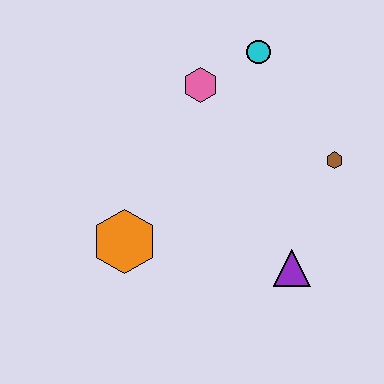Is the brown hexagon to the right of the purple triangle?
Yes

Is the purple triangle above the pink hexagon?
No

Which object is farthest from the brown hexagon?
The orange hexagon is farthest from the brown hexagon.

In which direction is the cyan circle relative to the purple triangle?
The cyan circle is above the purple triangle.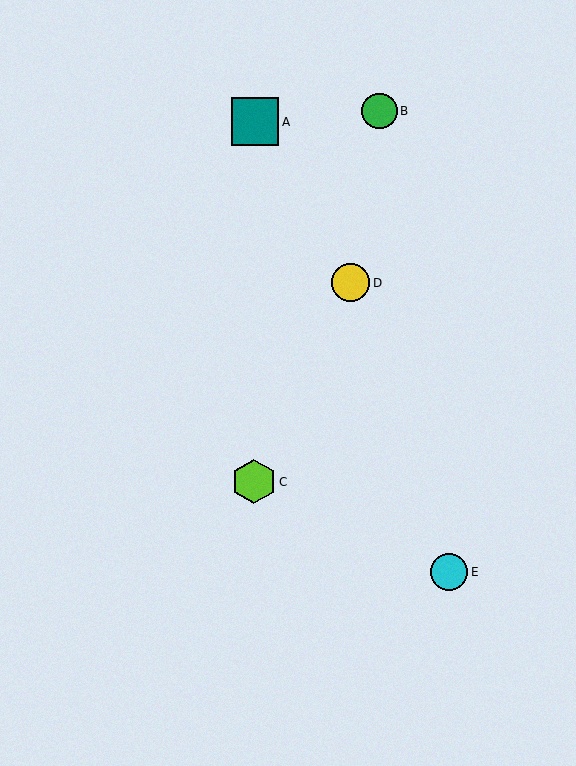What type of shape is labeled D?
Shape D is a yellow circle.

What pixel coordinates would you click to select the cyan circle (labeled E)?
Click at (449, 572) to select the cyan circle E.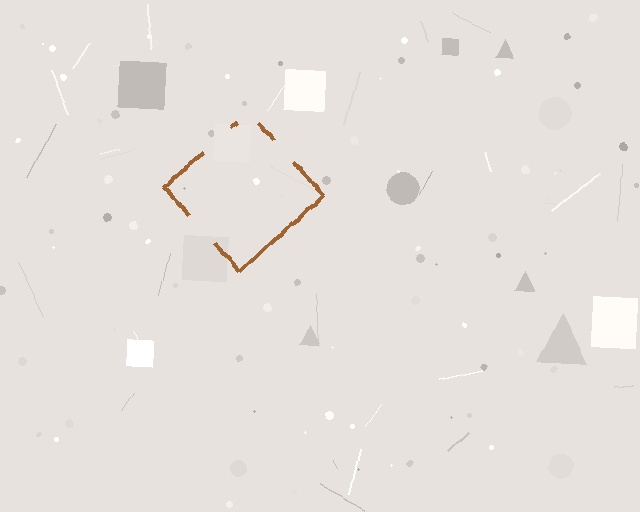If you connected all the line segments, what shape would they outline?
They would outline a diamond.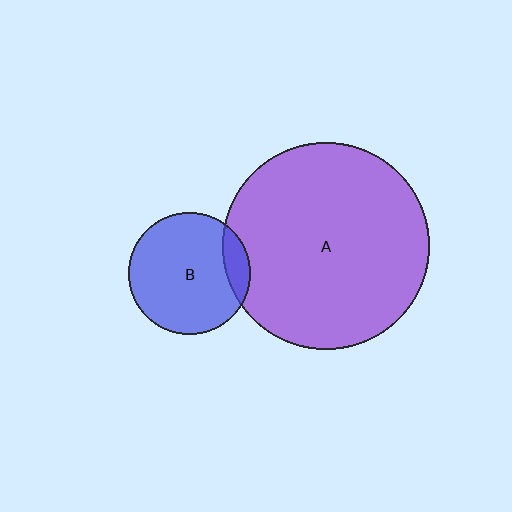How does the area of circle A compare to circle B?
Approximately 2.9 times.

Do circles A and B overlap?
Yes.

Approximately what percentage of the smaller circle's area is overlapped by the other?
Approximately 10%.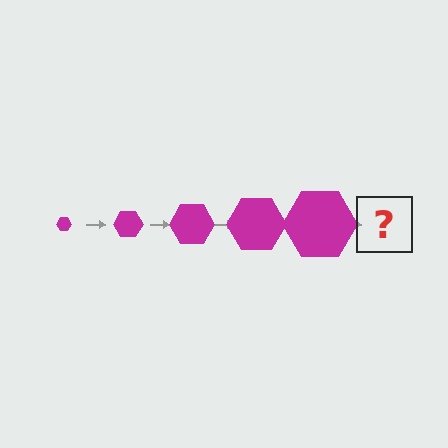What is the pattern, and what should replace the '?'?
The pattern is that the hexagon gets progressively larger each step. The '?' should be a magenta hexagon, larger than the previous one.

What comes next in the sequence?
The next element should be a magenta hexagon, larger than the previous one.